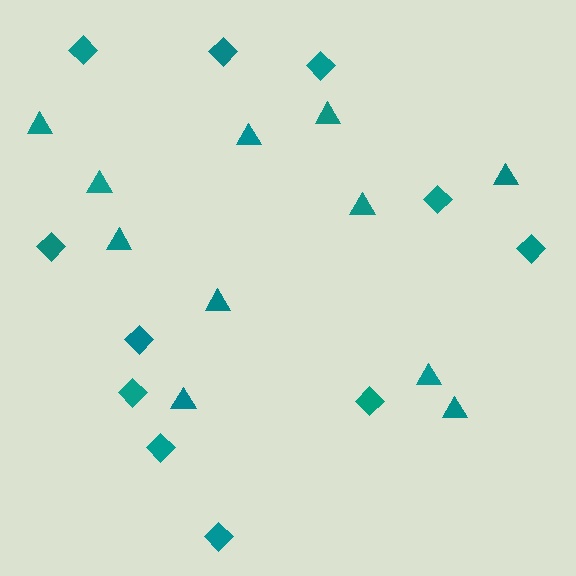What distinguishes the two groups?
There are 2 groups: one group of diamonds (11) and one group of triangles (11).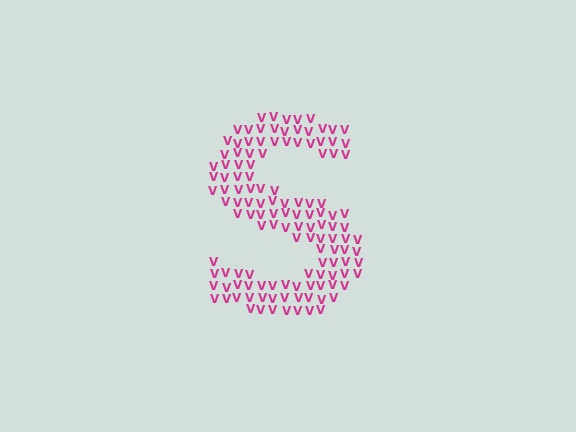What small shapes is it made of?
It is made of small letter V's.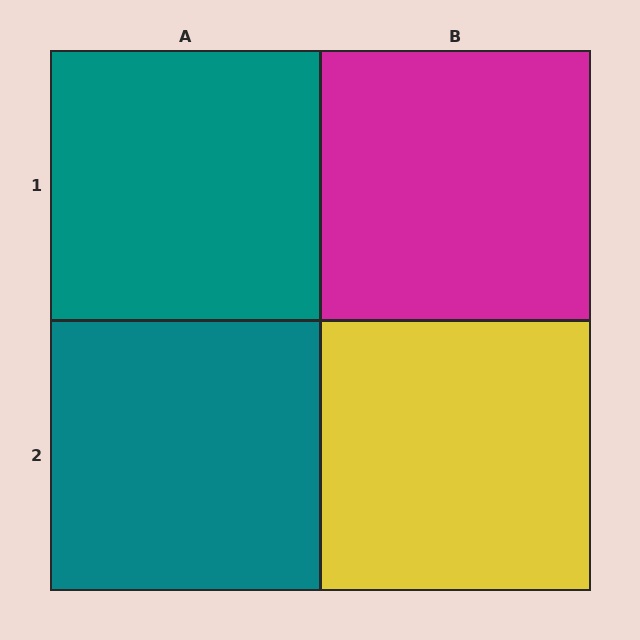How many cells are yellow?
1 cell is yellow.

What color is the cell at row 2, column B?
Yellow.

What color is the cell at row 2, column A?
Teal.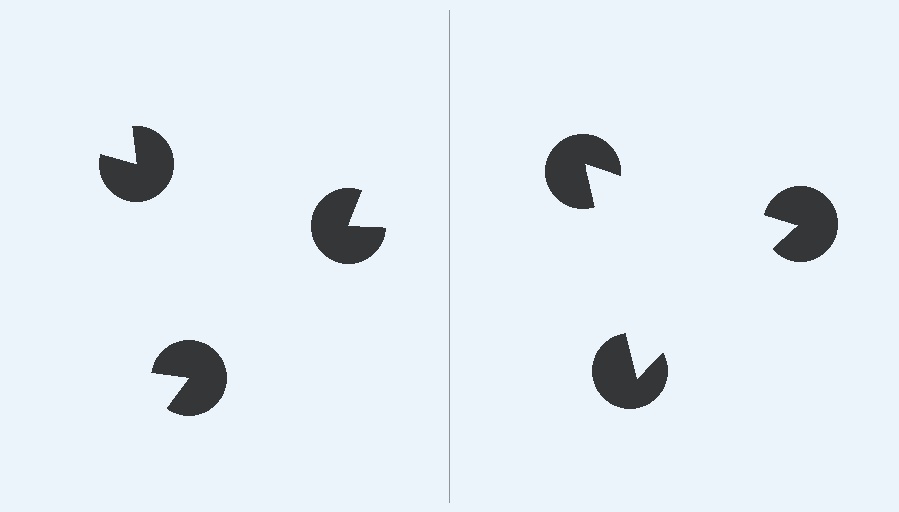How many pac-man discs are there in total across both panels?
6 — 3 on each side.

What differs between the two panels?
The pac-man discs are positioned identically on both sides; only the wedge orientations differ. On the right they align to a triangle; on the left they are misaligned.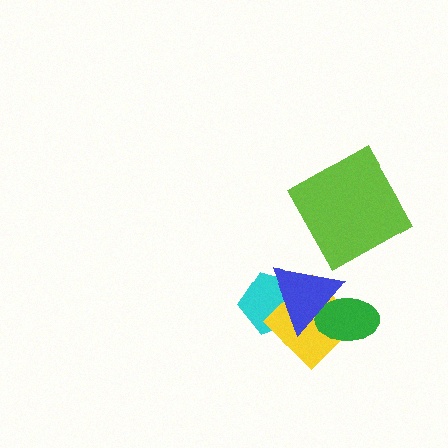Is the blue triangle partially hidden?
No, no other shape covers it.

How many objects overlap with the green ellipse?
2 objects overlap with the green ellipse.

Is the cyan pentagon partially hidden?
Yes, it is partially covered by another shape.